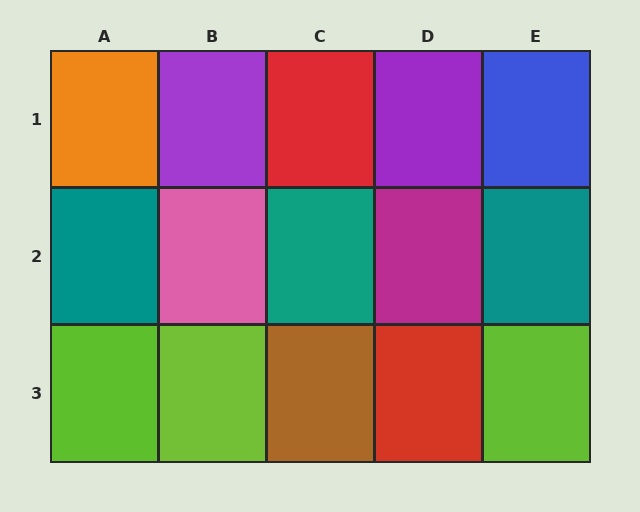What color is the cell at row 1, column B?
Purple.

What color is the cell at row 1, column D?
Purple.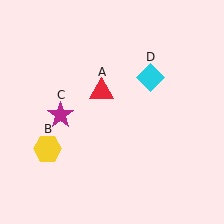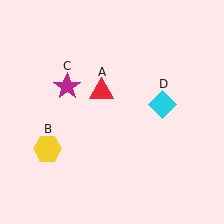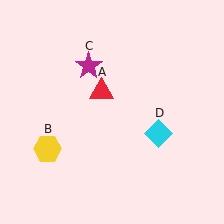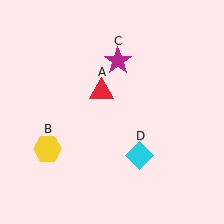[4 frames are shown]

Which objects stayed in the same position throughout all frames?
Red triangle (object A) and yellow hexagon (object B) remained stationary.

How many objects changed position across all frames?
2 objects changed position: magenta star (object C), cyan diamond (object D).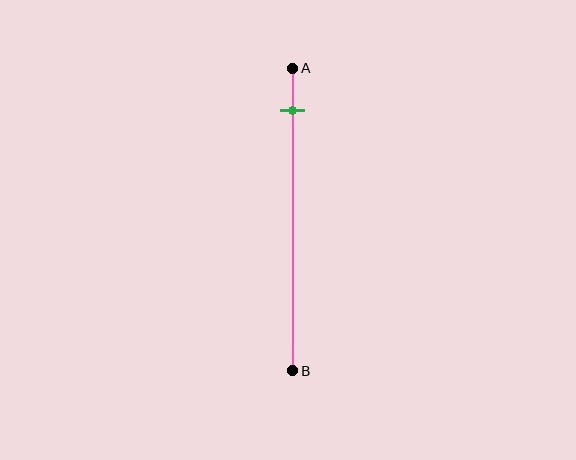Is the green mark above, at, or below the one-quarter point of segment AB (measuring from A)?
The green mark is above the one-quarter point of segment AB.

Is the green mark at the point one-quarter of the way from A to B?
No, the mark is at about 15% from A, not at the 25% one-quarter point.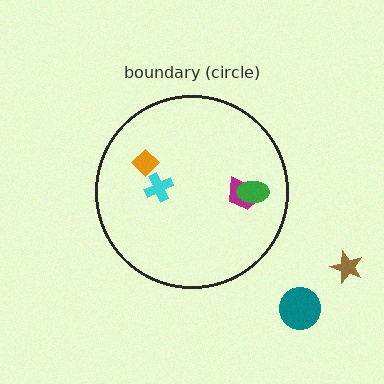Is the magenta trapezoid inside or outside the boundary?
Inside.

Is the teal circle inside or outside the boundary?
Outside.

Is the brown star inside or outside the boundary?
Outside.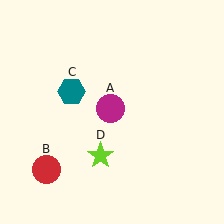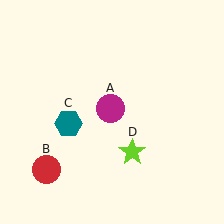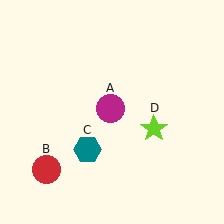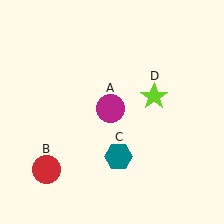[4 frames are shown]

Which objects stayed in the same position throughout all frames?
Magenta circle (object A) and red circle (object B) remained stationary.